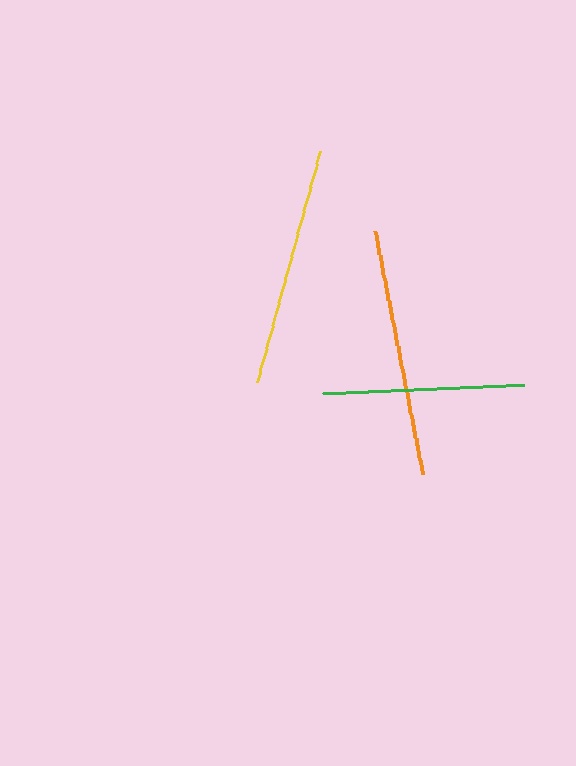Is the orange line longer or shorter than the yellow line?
The orange line is longer than the yellow line.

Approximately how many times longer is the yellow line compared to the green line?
The yellow line is approximately 1.2 times the length of the green line.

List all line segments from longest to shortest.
From longest to shortest: orange, yellow, green.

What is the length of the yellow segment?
The yellow segment is approximately 239 pixels long.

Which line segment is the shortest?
The green line is the shortest at approximately 203 pixels.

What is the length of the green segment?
The green segment is approximately 203 pixels long.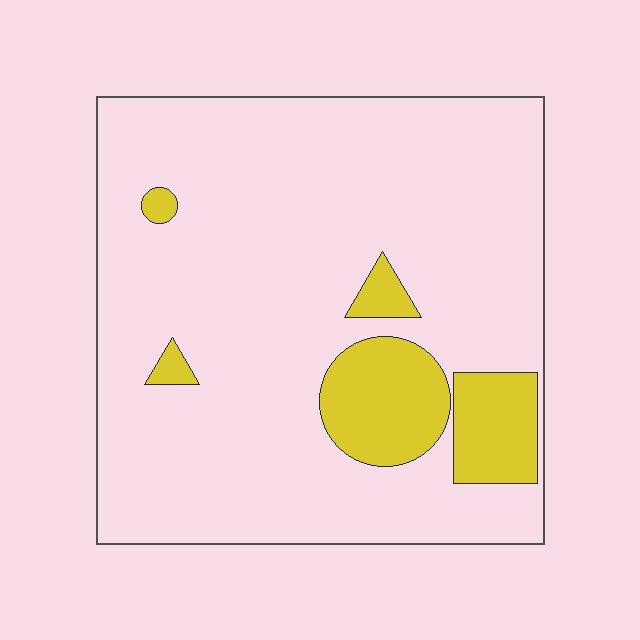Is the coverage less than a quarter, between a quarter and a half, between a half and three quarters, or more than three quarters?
Less than a quarter.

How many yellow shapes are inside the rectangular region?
5.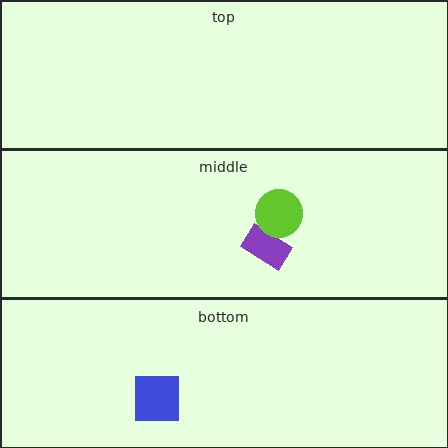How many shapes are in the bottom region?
1.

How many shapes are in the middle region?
2.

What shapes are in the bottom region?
The blue square.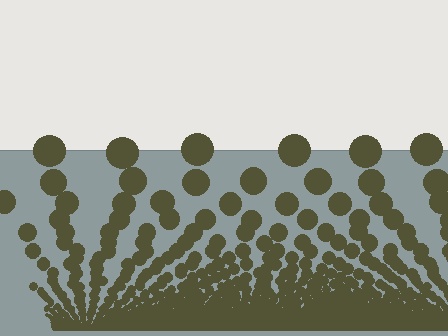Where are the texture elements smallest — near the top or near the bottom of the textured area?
Near the bottom.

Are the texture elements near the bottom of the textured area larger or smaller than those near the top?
Smaller. The gradient is inverted — elements near the bottom are smaller and denser.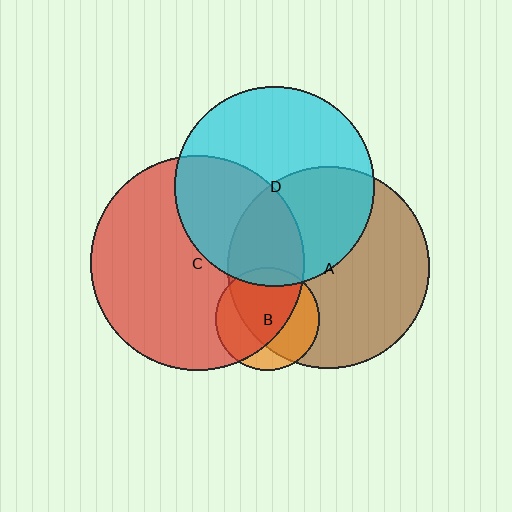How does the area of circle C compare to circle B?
Approximately 4.3 times.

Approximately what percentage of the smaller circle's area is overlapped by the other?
Approximately 40%.